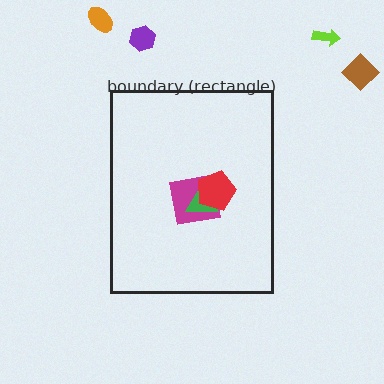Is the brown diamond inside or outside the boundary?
Outside.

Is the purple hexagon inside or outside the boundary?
Outside.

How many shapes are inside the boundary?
3 inside, 4 outside.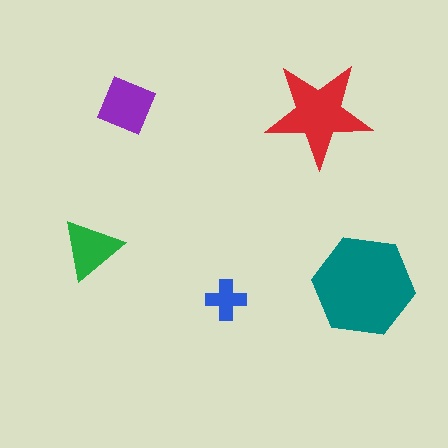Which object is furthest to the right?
The teal hexagon is rightmost.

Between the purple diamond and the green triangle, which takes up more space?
The purple diamond.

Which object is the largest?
The teal hexagon.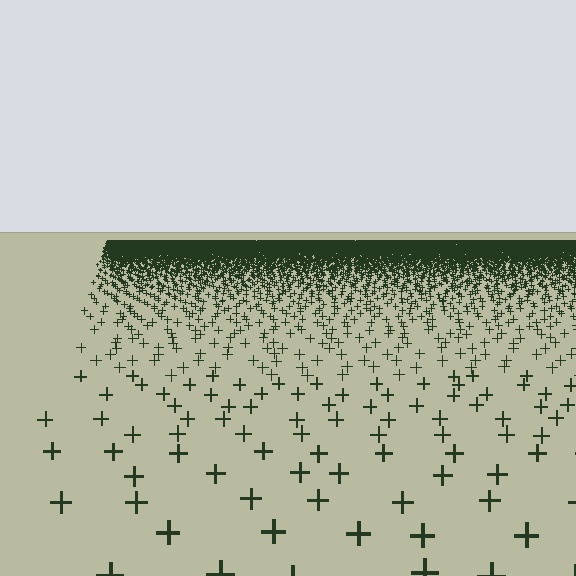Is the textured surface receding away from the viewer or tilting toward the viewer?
The surface is receding away from the viewer. Texture elements get smaller and denser toward the top.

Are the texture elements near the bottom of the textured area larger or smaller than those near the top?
Larger. Near the bottom, elements are closer to the viewer and appear at a bigger on-screen size.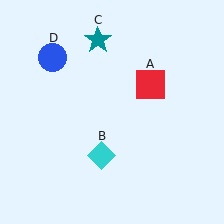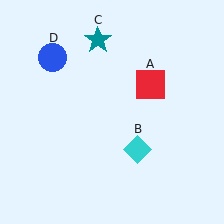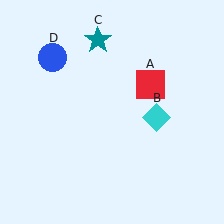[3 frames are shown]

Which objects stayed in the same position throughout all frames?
Red square (object A) and teal star (object C) and blue circle (object D) remained stationary.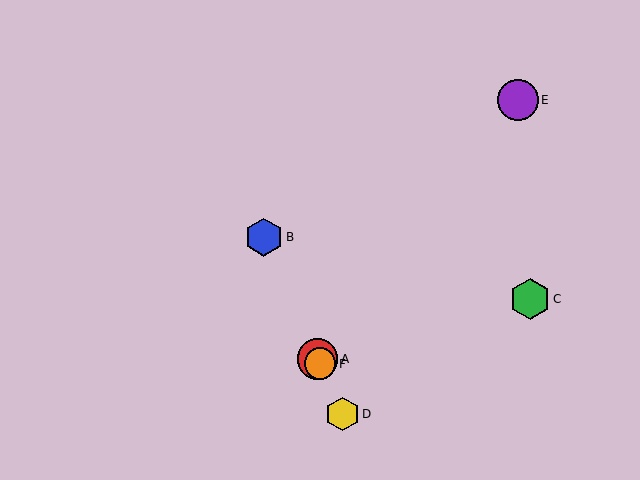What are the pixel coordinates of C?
Object C is at (530, 299).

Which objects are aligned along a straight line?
Objects A, B, D, F are aligned along a straight line.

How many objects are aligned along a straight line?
4 objects (A, B, D, F) are aligned along a straight line.